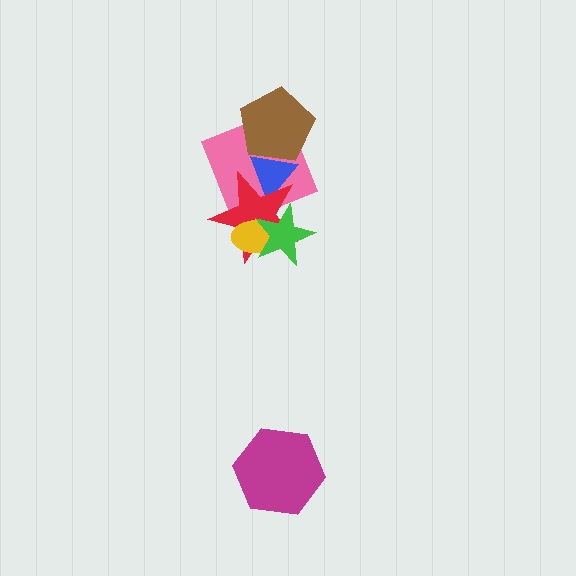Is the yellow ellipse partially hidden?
Yes, it is partially covered by another shape.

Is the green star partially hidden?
No, no other shape covers it.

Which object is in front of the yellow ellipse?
The green star is in front of the yellow ellipse.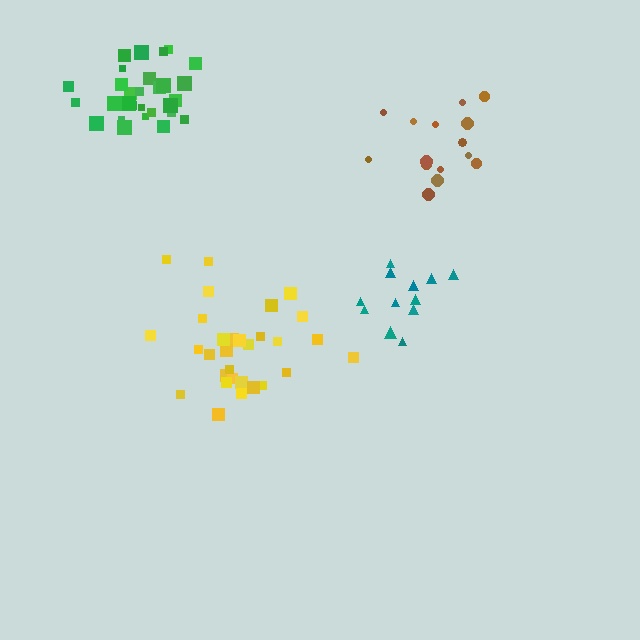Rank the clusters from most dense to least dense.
green, teal, yellow, brown.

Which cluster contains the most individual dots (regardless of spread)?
Yellow (30).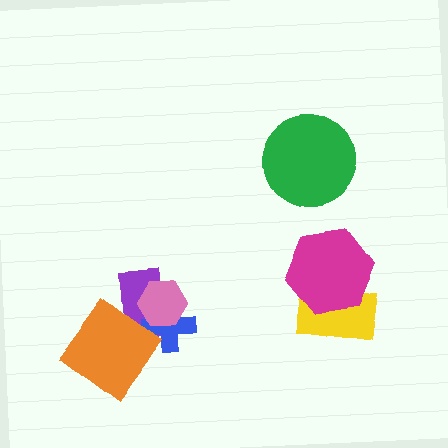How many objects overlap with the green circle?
0 objects overlap with the green circle.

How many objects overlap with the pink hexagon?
2 objects overlap with the pink hexagon.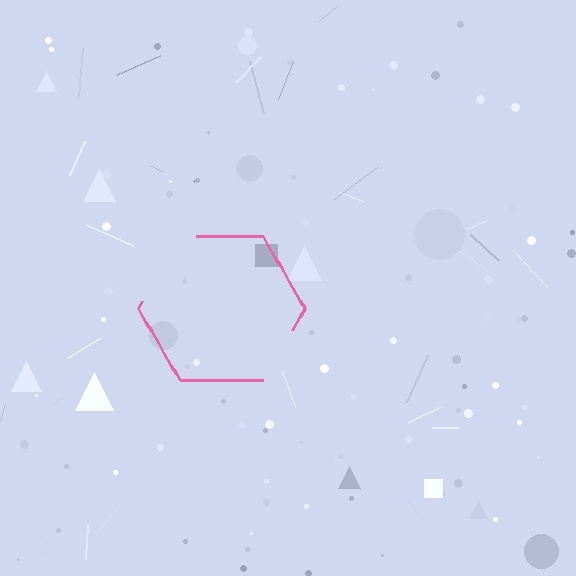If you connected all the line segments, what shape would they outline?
They would outline a hexagon.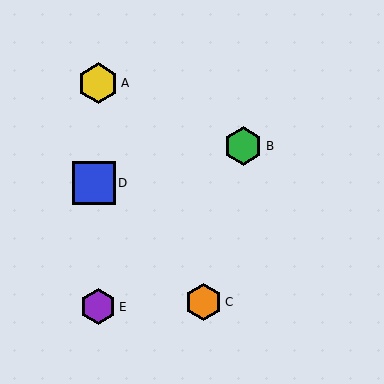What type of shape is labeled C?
Shape C is an orange hexagon.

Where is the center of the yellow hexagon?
The center of the yellow hexagon is at (98, 83).